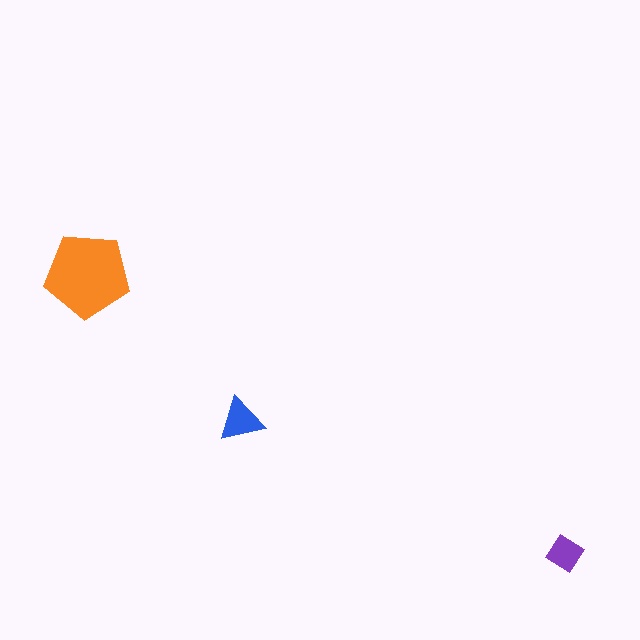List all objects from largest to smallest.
The orange pentagon, the blue triangle, the purple diamond.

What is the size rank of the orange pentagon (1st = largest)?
1st.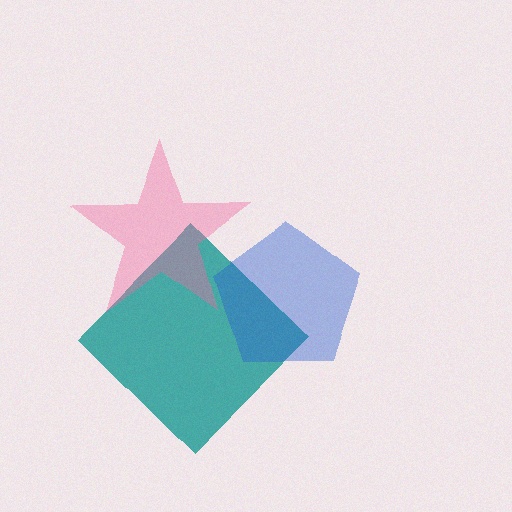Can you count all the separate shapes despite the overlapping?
Yes, there are 3 separate shapes.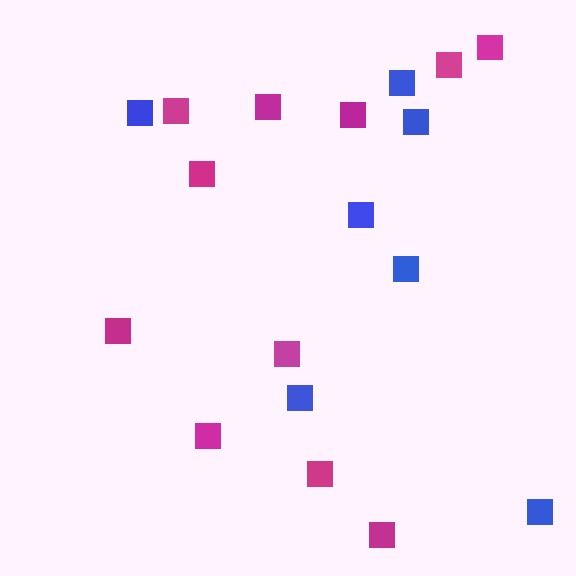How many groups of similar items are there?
There are 2 groups: one group of magenta squares (11) and one group of blue squares (7).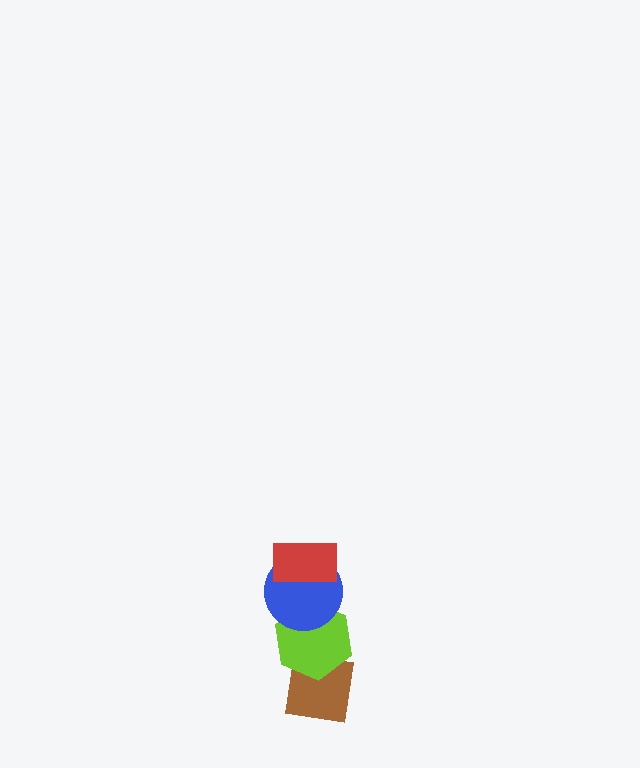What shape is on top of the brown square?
The lime hexagon is on top of the brown square.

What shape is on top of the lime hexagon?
The blue circle is on top of the lime hexagon.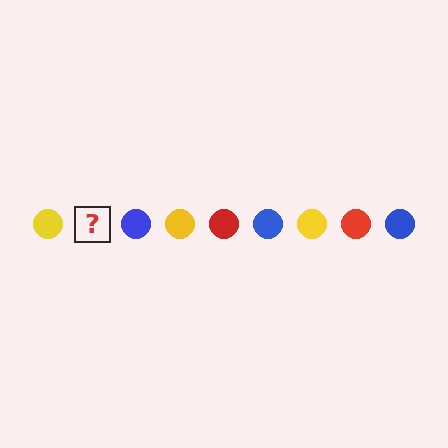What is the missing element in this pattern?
The missing element is a red circle.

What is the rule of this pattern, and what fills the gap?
The rule is that the pattern cycles through yellow, red, blue circles. The gap should be filled with a red circle.